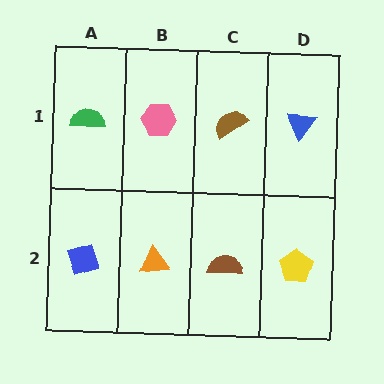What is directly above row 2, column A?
A green semicircle.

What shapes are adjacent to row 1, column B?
An orange triangle (row 2, column B), a green semicircle (row 1, column A), a brown semicircle (row 1, column C).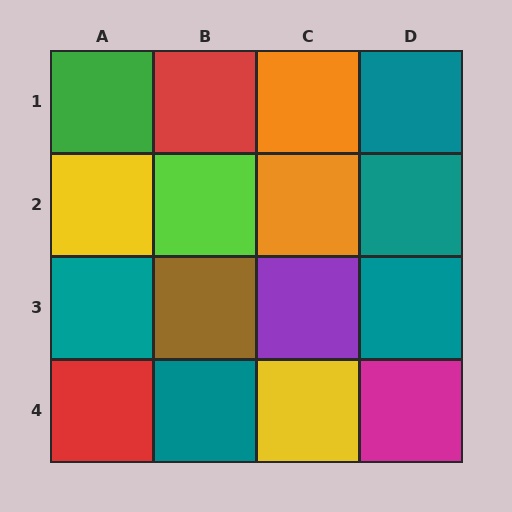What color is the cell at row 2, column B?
Lime.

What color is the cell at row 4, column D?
Magenta.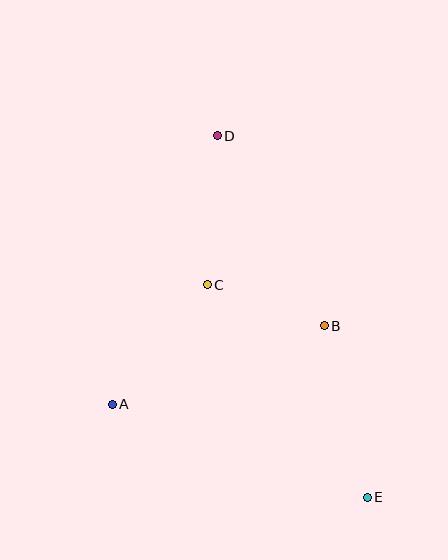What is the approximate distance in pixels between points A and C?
The distance between A and C is approximately 153 pixels.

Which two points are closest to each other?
Points B and C are closest to each other.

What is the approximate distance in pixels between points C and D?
The distance between C and D is approximately 149 pixels.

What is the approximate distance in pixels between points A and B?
The distance between A and B is approximately 226 pixels.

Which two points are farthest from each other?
Points D and E are farthest from each other.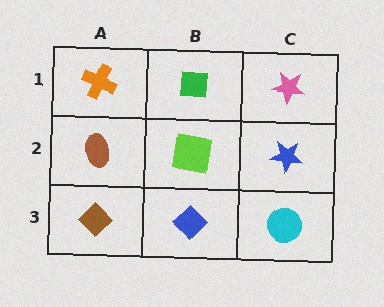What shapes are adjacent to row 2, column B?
A green square (row 1, column B), a blue diamond (row 3, column B), a brown ellipse (row 2, column A), a blue star (row 2, column C).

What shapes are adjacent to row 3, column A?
A brown ellipse (row 2, column A), a blue diamond (row 3, column B).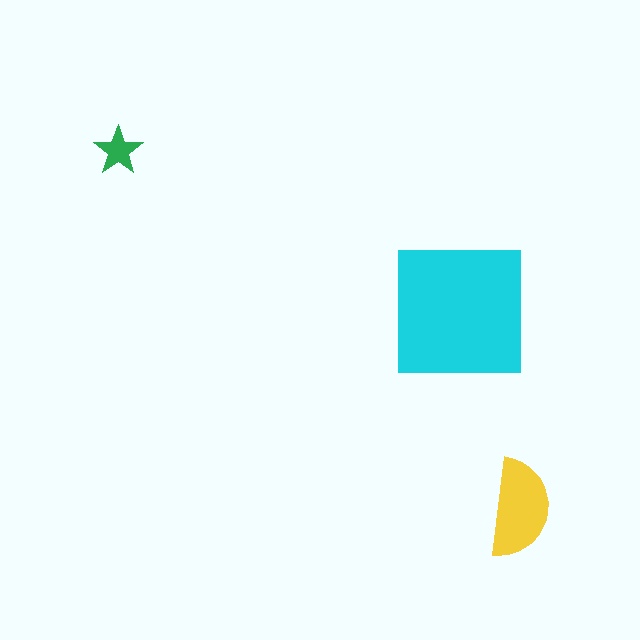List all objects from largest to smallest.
The cyan square, the yellow semicircle, the green star.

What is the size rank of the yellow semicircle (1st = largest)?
2nd.